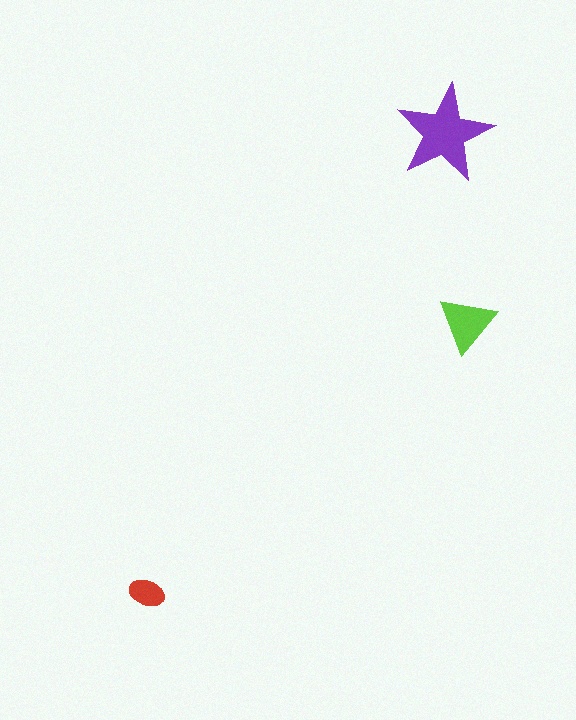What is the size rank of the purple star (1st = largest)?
1st.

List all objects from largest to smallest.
The purple star, the lime triangle, the red ellipse.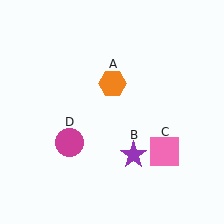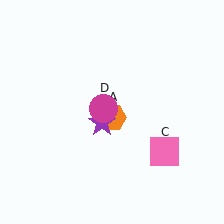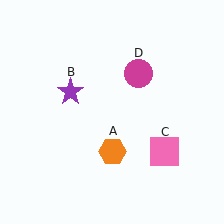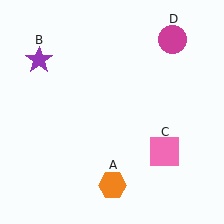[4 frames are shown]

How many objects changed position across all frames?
3 objects changed position: orange hexagon (object A), purple star (object B), magenta circle (object D).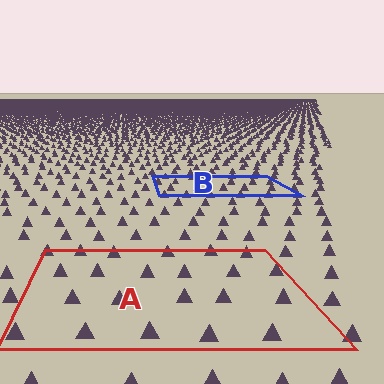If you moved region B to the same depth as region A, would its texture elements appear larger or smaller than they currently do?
They would appear larger. At a closer depth, the same texture elements are projected at a bigger on-screen size.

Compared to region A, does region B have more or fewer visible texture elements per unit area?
Region B has more texture elements per unit area — they are packed more densely because it is farther away.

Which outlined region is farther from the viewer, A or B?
Region B is farther from the viewer — the texture elements inside it appear smaller and more densely packed.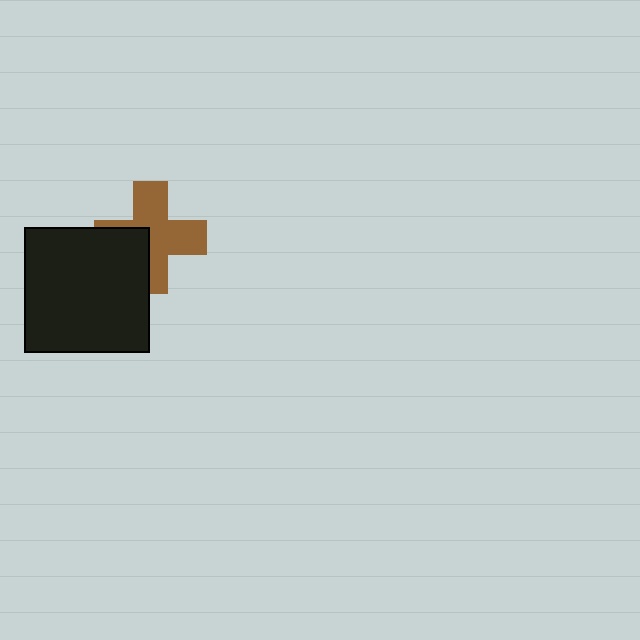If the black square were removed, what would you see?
You would see the complete brown cross.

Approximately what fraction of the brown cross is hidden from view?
Roughly 33% of the brown cross is hidden behind the black square.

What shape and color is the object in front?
The object in front is a black square.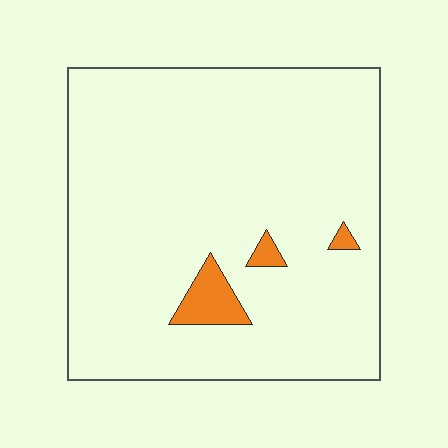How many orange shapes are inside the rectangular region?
3.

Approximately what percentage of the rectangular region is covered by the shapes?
Approximately 5%.